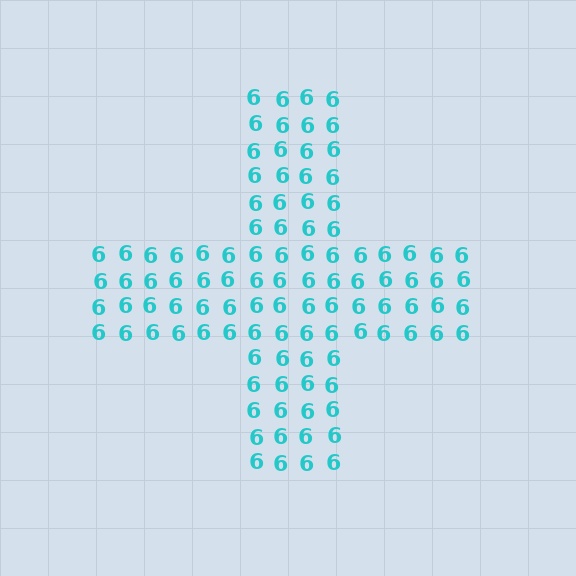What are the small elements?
The small elements are digit 6's.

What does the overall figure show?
The overall figure shows a cross.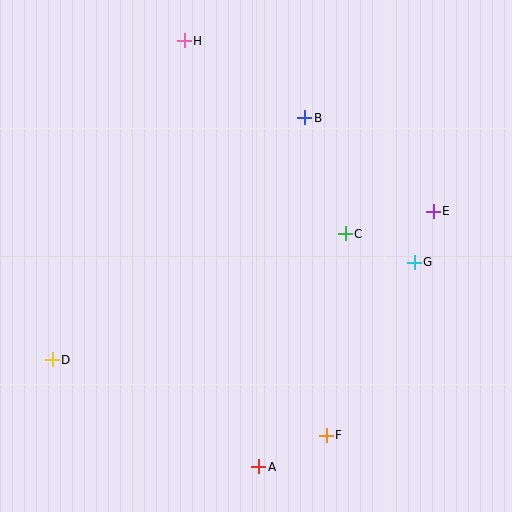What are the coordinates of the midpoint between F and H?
The midpoint between F and H is at (255, 238).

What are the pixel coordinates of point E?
Point E is at (433, 211).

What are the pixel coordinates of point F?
Point F is at (326, 435).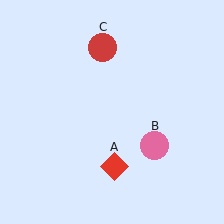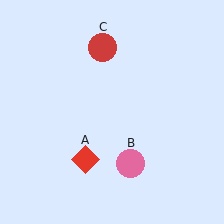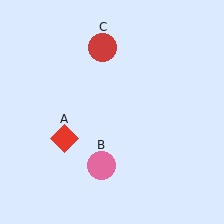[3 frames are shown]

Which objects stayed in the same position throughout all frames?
Red circle (object C) remained stationary.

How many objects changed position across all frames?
2 objects changed position: red diamond (object A), pink circle (object B).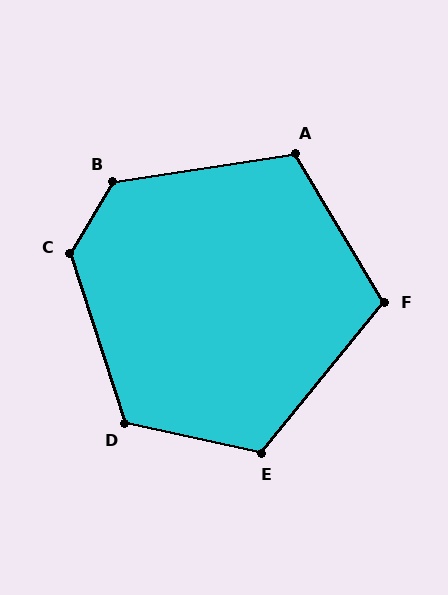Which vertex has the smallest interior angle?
F, at approximately 110 degrees.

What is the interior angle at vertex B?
Approximately 130 degrees (obtuse).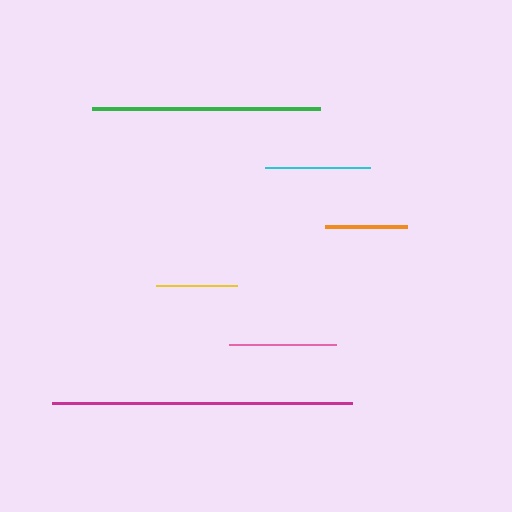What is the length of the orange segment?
The orange segment is approximately 81 pixels long.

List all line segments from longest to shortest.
From longest to shortest: magenta, green, pink, cyan, orange, yellow.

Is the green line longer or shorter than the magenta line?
The magenta line is longer than the green line.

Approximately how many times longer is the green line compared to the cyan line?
The green line is approximately 2.2 times the length of the cyan line.